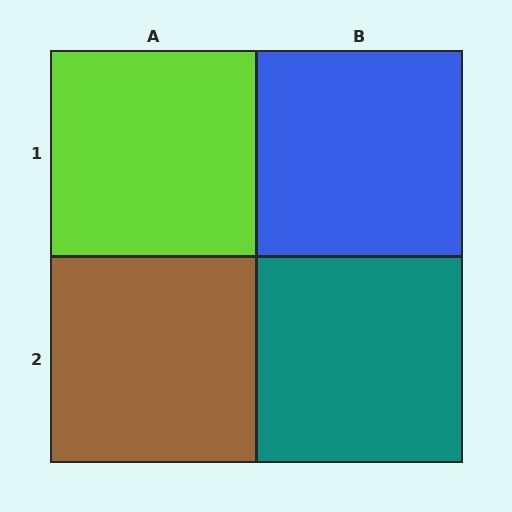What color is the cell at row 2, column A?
Brown.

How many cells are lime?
1 cell is lime.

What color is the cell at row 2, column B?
Teal.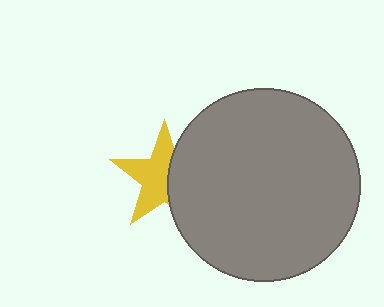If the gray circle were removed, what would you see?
You would see the complete yellow star.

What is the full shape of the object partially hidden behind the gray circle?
The partially hidden object is a yellow star.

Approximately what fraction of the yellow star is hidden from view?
Roughly 40% of the yellow star is hidden behind the gray circle.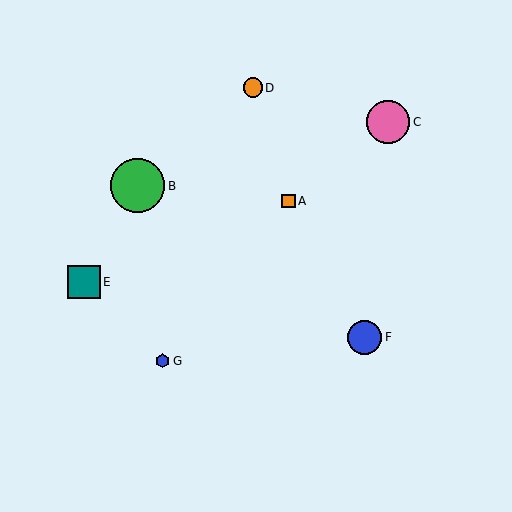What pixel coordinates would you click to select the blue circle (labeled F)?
Click at (365, 337) to select the blue circle F.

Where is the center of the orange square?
The center of the orange square is at (289, 201).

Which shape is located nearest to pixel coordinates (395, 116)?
The pink circle (labeled C) at (388, 122) is nearest to that location.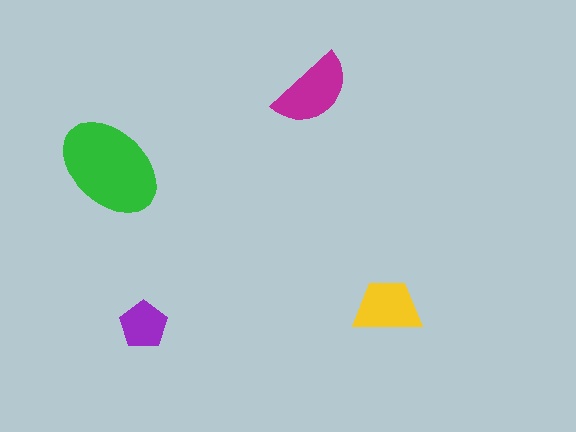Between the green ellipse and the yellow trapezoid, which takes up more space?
The green ellipse.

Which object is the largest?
The green ellipse.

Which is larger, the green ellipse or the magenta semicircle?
The green ellipse.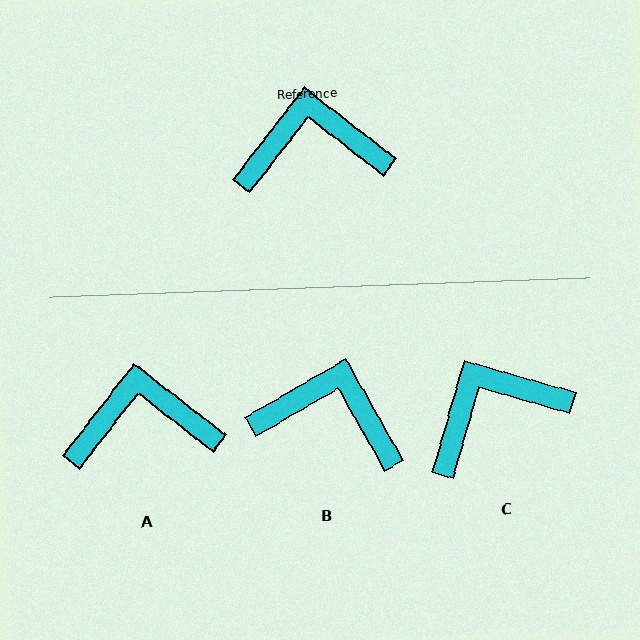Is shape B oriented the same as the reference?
No, it is off by about 22 degrees.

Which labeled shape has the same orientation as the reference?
A.